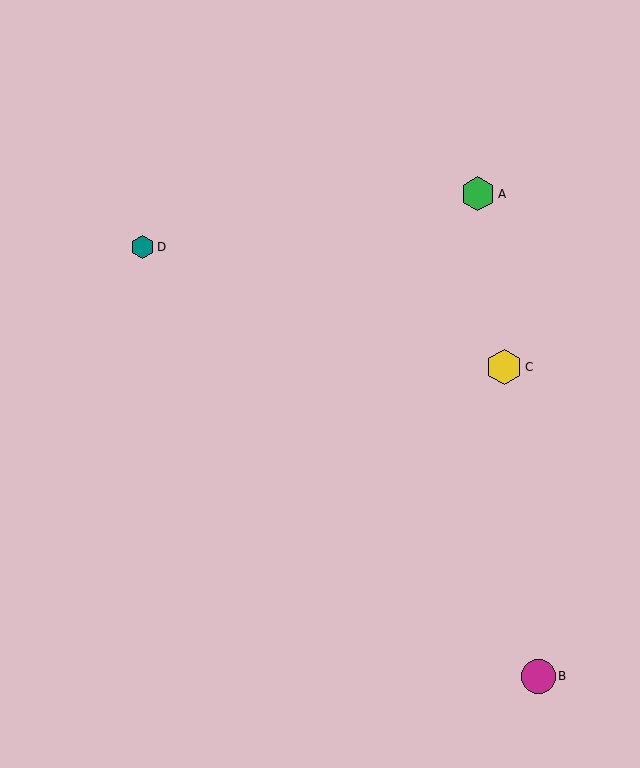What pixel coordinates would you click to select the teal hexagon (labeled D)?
Click at (143, 247) to select the teal hexagon D.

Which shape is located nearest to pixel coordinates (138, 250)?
The teal hexagon (labeled D) at (143, 247) is nearest to that location.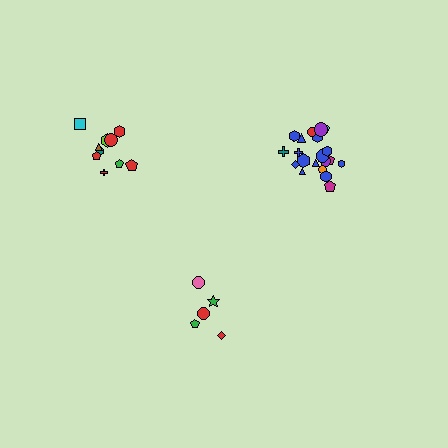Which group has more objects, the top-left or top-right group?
The top-right group.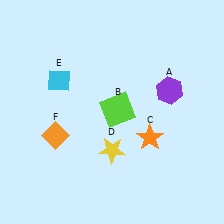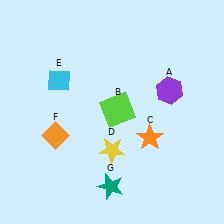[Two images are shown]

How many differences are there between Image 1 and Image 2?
There is 1 difference between the two images.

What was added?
A teal star (G) was added in Image 2.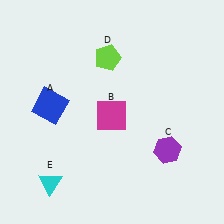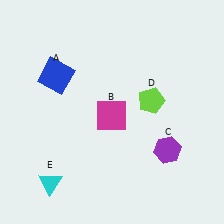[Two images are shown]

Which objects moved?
The objects that moved are: the blue square (A), the lime pentagon (D).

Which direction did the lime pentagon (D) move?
The lime pentagon (D) moved right.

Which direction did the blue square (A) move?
The blue square (A) moved up.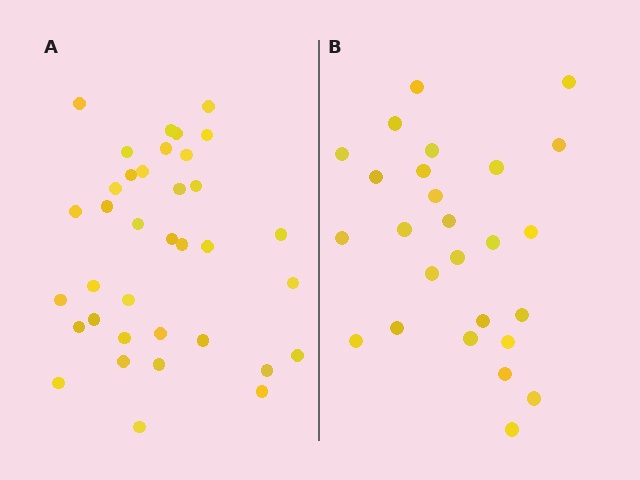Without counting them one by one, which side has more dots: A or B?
Region A (the left region) has more dots.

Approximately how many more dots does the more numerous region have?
Region A has roughly 10 or so more dots than region B.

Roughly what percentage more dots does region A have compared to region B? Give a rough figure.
About 40% more.